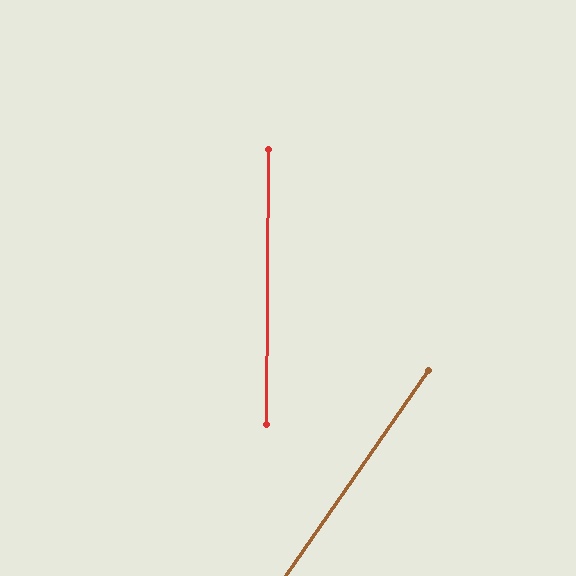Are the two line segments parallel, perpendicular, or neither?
Neither parallel nor perpendicular — they differ by about 34°.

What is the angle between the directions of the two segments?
Approximately 34 degrees.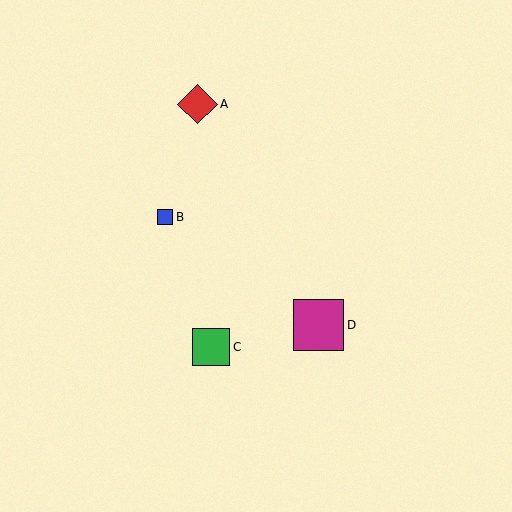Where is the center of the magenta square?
The center of the magenta square is at (318, 325).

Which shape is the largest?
The magenta square (labeled D) is the largest.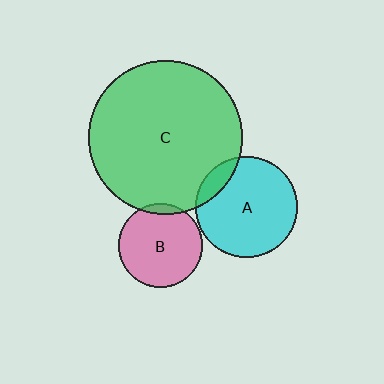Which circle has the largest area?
Circle C (green).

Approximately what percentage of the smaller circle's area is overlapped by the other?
Approximately 5%.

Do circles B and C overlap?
Yes.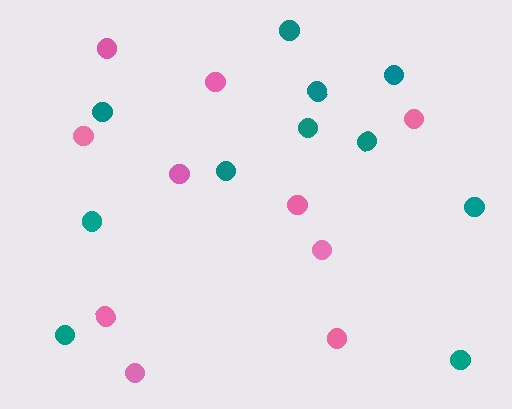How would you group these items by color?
There are 2 groups: one group of pink circles (10) and one group of teal circles (11).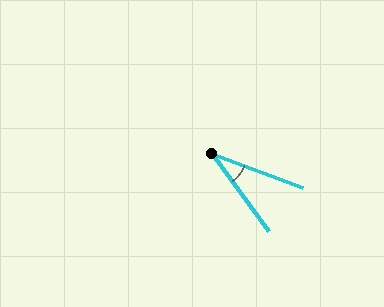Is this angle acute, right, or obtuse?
It is acute.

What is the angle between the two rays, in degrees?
Approximately 33 degrees.